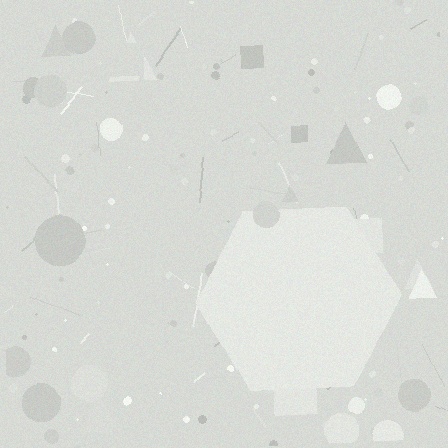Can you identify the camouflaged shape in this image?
The camouflaged shape is a hexagon.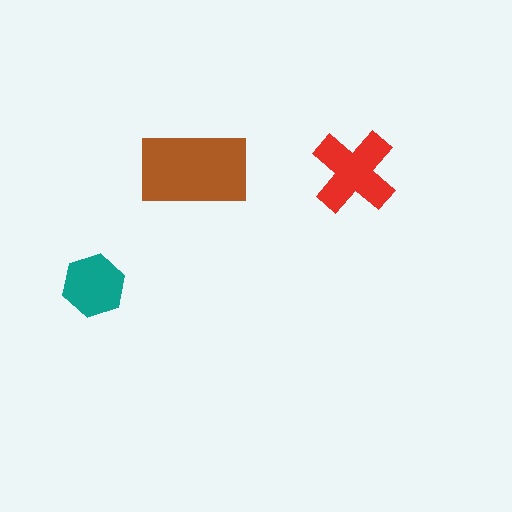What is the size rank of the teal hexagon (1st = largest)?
3rd.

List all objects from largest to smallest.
The brown rectangle, the red cross, the teal hexagon.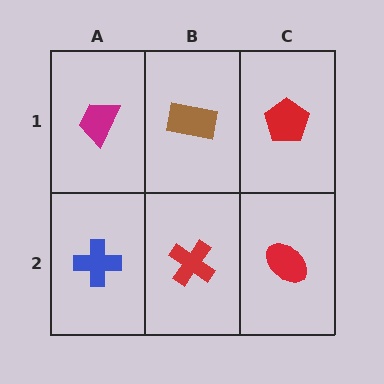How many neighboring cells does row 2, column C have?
2.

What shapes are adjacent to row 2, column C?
A red pentagon (row 1, column C), a red cross (row 2, column B).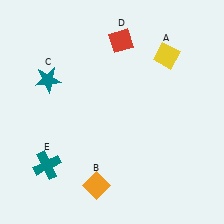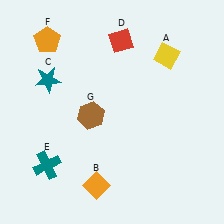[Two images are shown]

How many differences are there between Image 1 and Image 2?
There are 2 differences between the two images.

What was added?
An orange pentagon (F), a brown hexagon (G) were added in Image 2.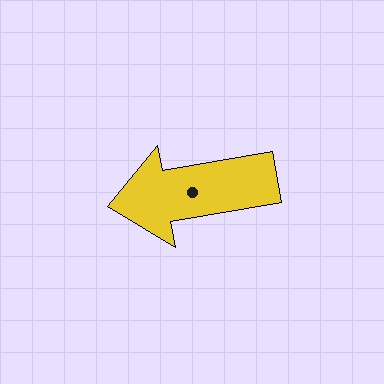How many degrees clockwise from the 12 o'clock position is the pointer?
Approximately 260 degrees.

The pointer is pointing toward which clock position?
Roughly 9 o'clock.